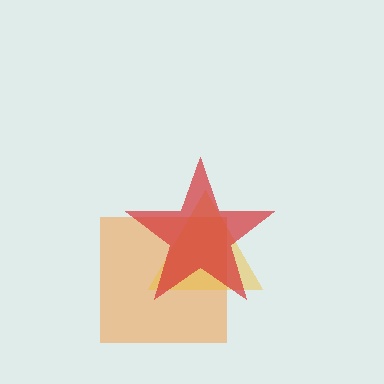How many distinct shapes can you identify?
There are 3 distinct shapes: an orange square, a yellow triangle, a red star.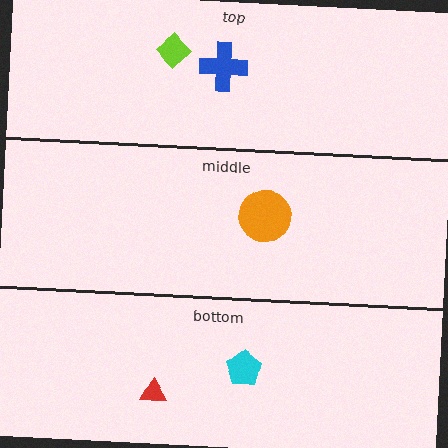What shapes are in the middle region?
The orange circle.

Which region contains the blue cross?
The top region.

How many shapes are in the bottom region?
2.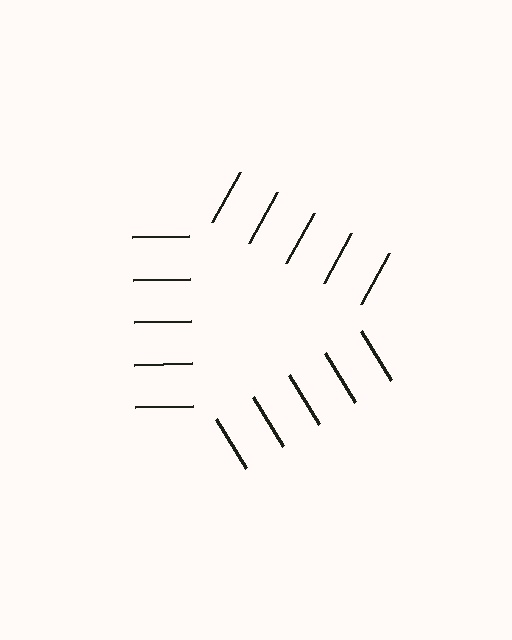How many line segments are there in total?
15 — 5 along each of the 3 edges.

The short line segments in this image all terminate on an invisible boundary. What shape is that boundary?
An illusory triangle — the line segments terminate on its edges but no continuous stroke is drawn.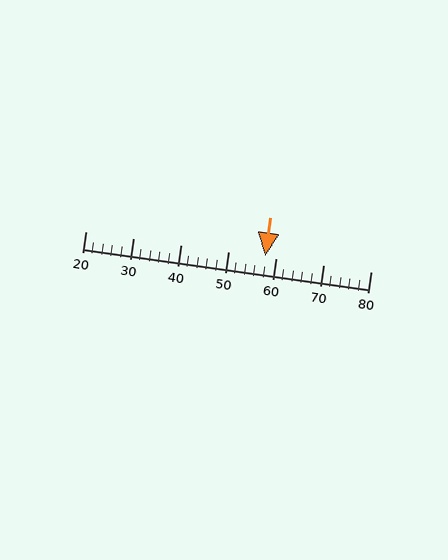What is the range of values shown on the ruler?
The ruler shows values from 20 to 80.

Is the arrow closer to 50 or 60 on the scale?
The arrow is closer to 60.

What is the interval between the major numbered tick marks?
The major tick marks are spaced 10 units apart.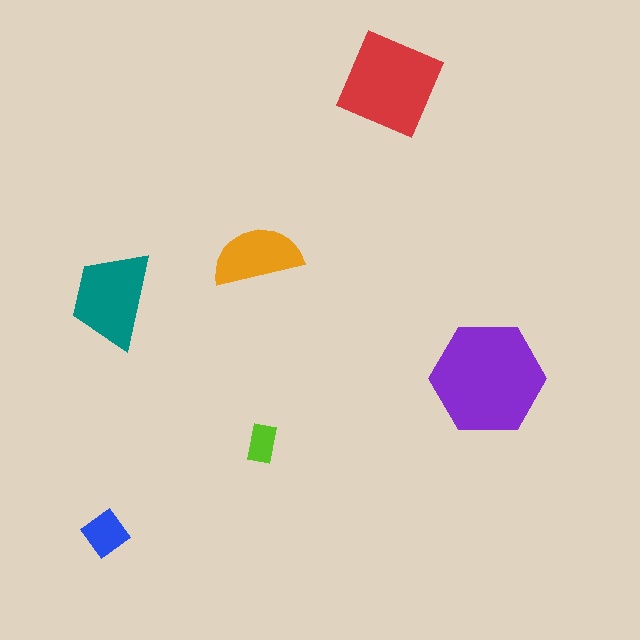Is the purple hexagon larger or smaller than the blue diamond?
Larger.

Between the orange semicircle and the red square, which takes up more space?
The red square.